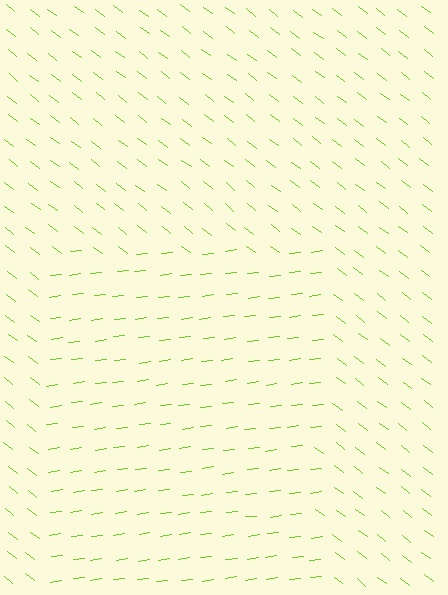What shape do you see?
I see a rectangle.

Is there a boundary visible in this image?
Yes, there is a texture boundary formed by a change in line orientation.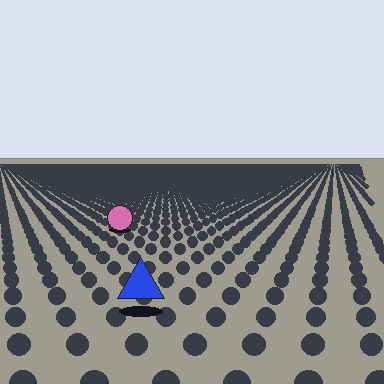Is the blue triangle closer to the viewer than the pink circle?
Yes. The blue triangle is closer — you can tell from the texture gradient: the ground texture is coarser near it.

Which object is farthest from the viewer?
The pink circle is farthest from the viewer. It appears smaller and the ground texture around it is denser.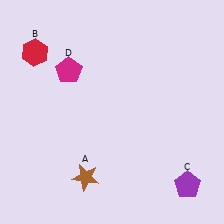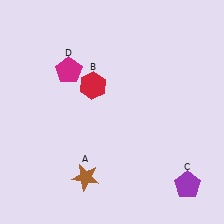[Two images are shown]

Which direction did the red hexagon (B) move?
The red hexagon (B) moved right.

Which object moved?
The red hexagon (B) moved right.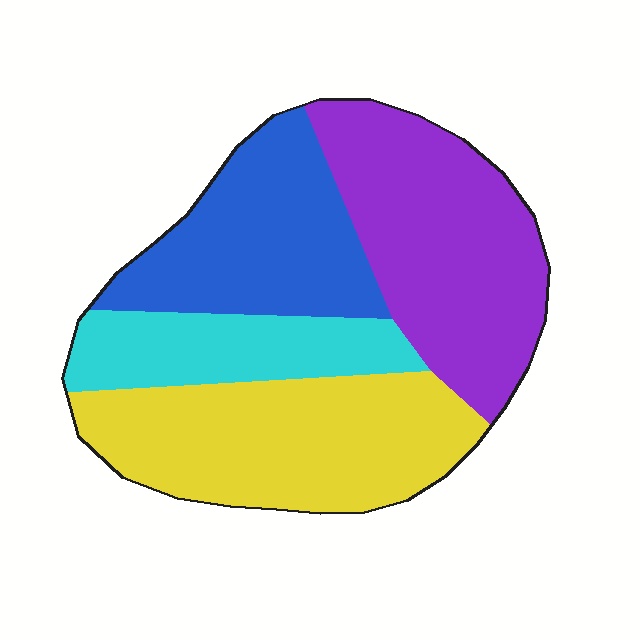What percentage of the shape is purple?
Purple takes up about one third (1/3) of the shape.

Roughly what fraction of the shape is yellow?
Yellow covers 31% of the shape.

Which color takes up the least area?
Cyan, at roughly 15%.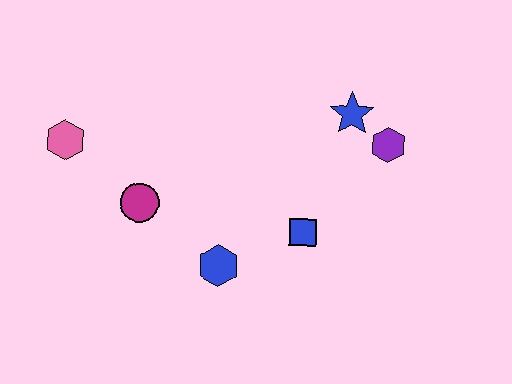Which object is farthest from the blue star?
The pink hexagon is farthest from the blue star.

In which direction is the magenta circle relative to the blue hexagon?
The magenta circle is to the left of the blue hexagon.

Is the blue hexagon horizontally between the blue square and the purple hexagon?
No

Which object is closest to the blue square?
The blue hexagon is closest to the blue square.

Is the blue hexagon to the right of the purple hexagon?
No